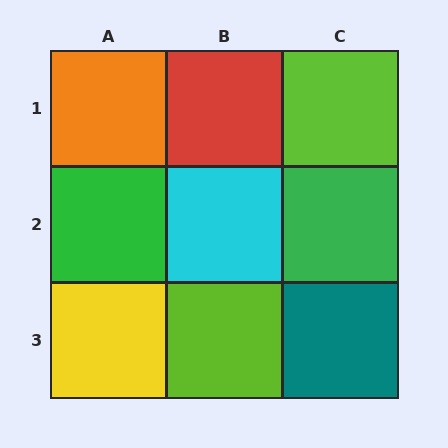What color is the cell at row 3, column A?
Yellow.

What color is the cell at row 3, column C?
Teal.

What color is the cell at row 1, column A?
Orange.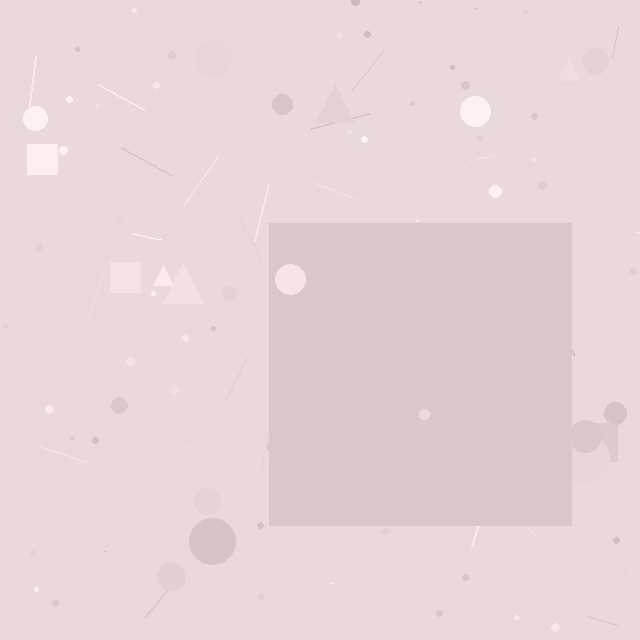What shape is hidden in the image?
A square is hidden in the image.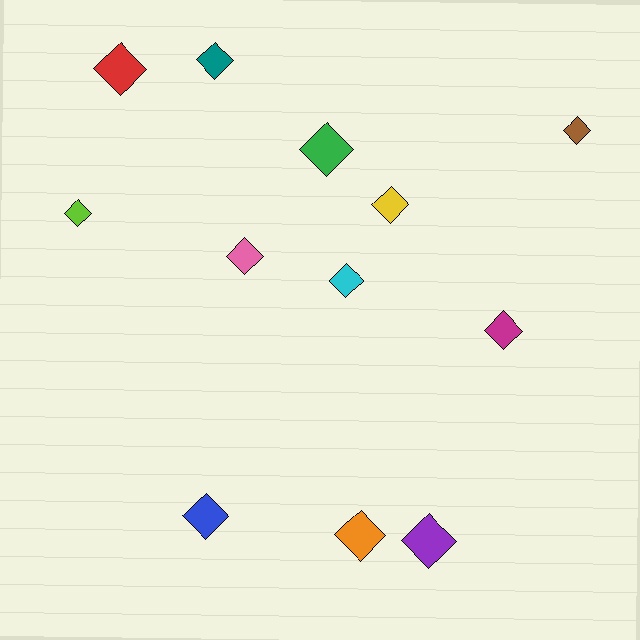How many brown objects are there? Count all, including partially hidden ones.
There is 1 brown object.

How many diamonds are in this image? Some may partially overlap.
There are 12 diamonds.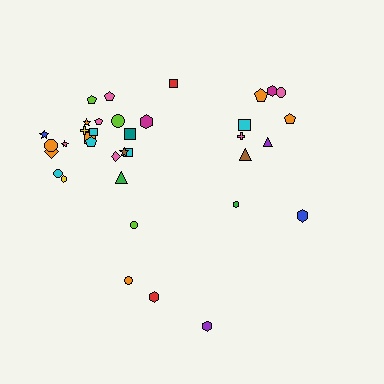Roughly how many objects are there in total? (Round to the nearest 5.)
Roughly 35 objects in total.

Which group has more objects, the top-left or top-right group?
The top-left group.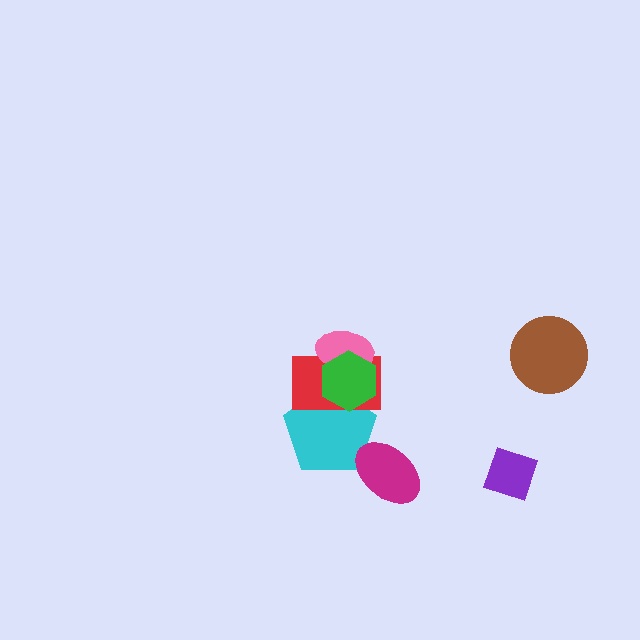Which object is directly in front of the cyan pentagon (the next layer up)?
The red rectangle is directly in front of the cyan pentagon.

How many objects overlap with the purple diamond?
0 objects overlap with the purple diamond.